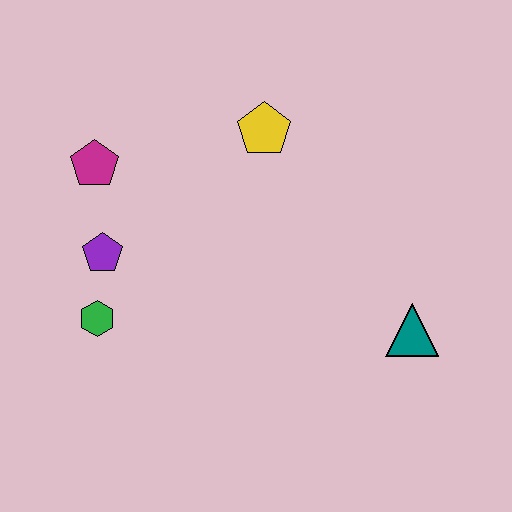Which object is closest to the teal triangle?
The yellow pentagon is closest to the teal triangle.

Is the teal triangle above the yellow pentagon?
No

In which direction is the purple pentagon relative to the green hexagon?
The purple pentagon is above the green hexagon.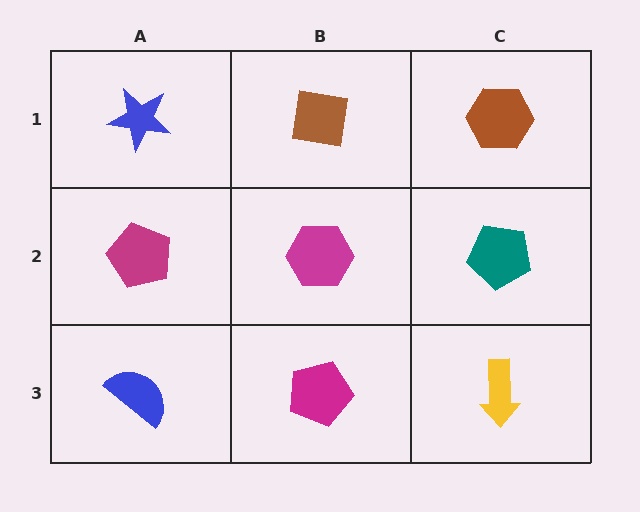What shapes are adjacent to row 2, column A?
A blue star (row 1, column A), a blue semicircle (row 3, column A), a magenta hexagon (row 2, column B).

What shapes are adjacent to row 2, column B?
A brown square (row 1, column B), a magenta pentagon (row 3, column B), a magenta pentagon (row 2, column A), a teal pentagon (row 2, column C).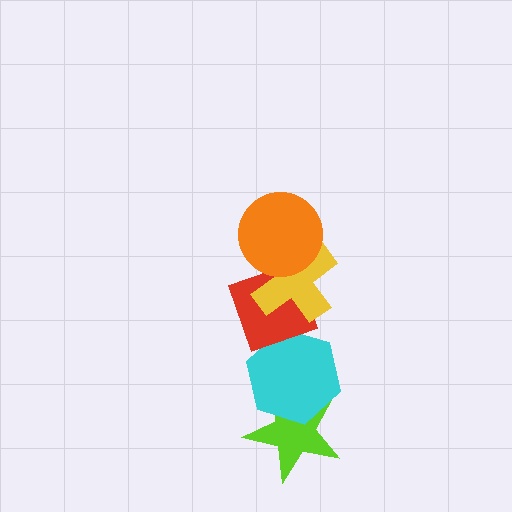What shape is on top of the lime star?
The cyan hexagon is on top of the lime star.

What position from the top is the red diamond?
The red diamond is 3rd from the top.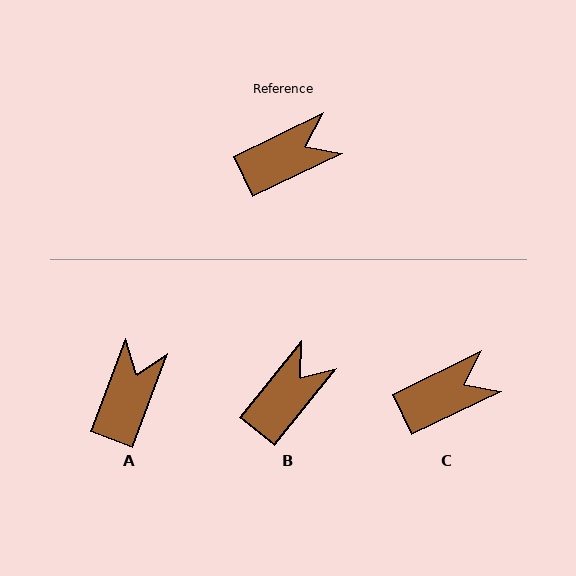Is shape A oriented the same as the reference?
No, it is off by about 44 degrees.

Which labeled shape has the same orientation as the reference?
C.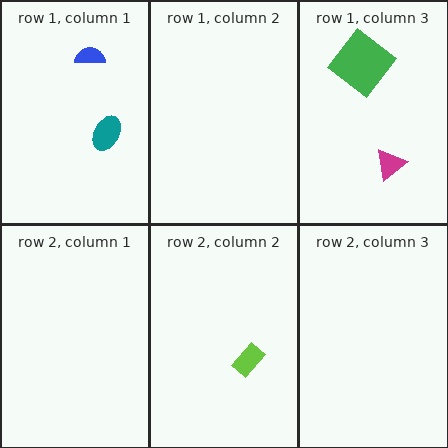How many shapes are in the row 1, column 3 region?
2.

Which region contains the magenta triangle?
The row 1, column 3 region.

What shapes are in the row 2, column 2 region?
The lime rectangle.